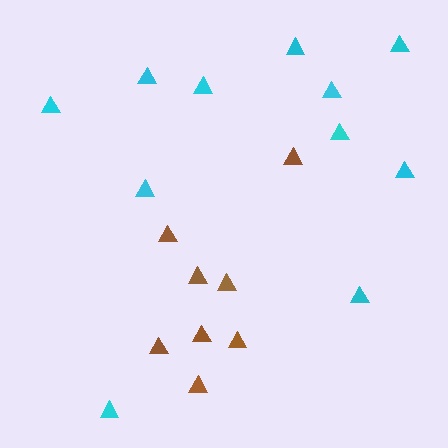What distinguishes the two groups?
There are 2 groups: one group of brown triangles (8) and one group of cyan triangles (11).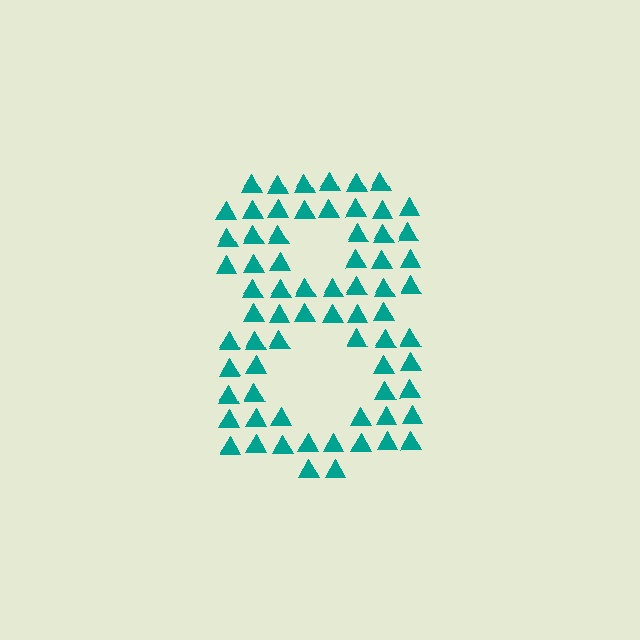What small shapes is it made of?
It is made of small triangles.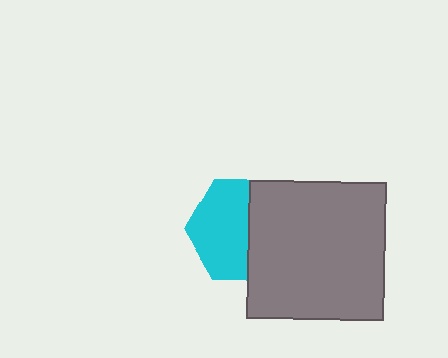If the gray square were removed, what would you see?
You would see the complete cyan hexagon.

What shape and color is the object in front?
The object in front is a gray square.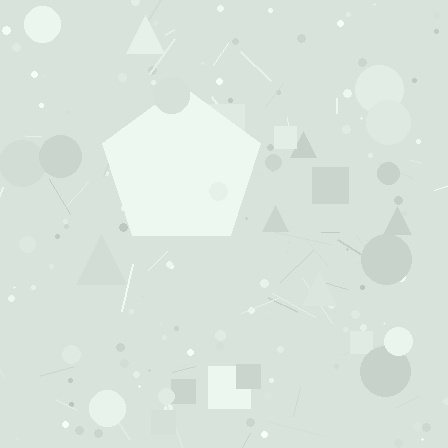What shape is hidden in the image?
A pentagon is hidden in the image.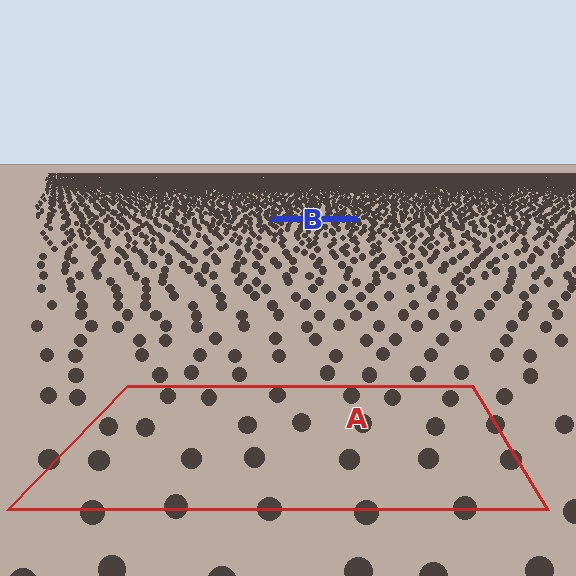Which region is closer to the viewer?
Region A is closer. The texture elements there are larger and more spread out.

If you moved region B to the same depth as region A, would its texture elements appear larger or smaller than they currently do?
They would appear larger. At a closer depth, the same texture elements are projected at a bigger on-screen size.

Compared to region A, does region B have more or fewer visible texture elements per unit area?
Region B has more texture elements per unit area — they are packed more densely because it is farther away.